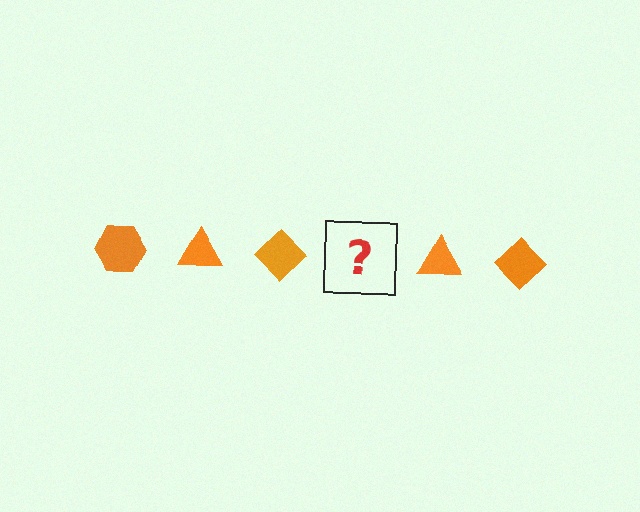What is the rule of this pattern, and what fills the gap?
The rule is that the pattern cycles through hexagon, triangle, diamond shapes in orange. The gap should be filled with an orange hexagon.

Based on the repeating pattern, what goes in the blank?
The blank should be an orange hexagon.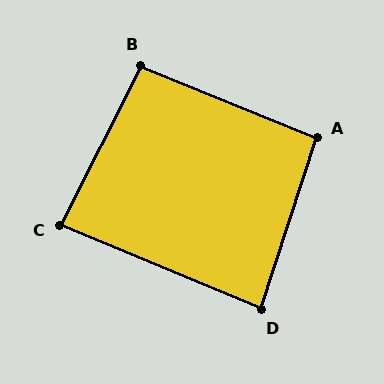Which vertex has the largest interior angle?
B, at approximately 95 degrees.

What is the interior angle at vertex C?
Approximately 86 degrees (approximately right).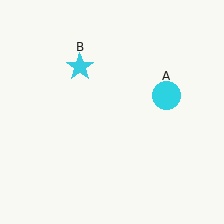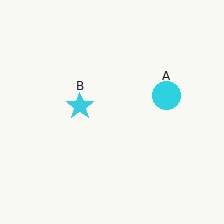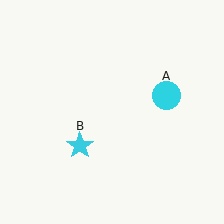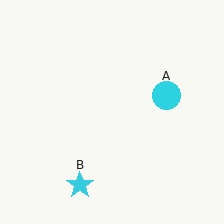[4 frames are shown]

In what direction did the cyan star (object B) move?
The cyan star (object B) moved down.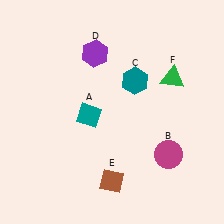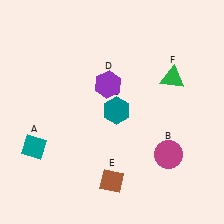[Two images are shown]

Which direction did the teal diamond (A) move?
The teal diamond (A) moved left.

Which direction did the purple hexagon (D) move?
The purple hexagon (D) moved down.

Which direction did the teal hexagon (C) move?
The teal hexagon (C) moved down.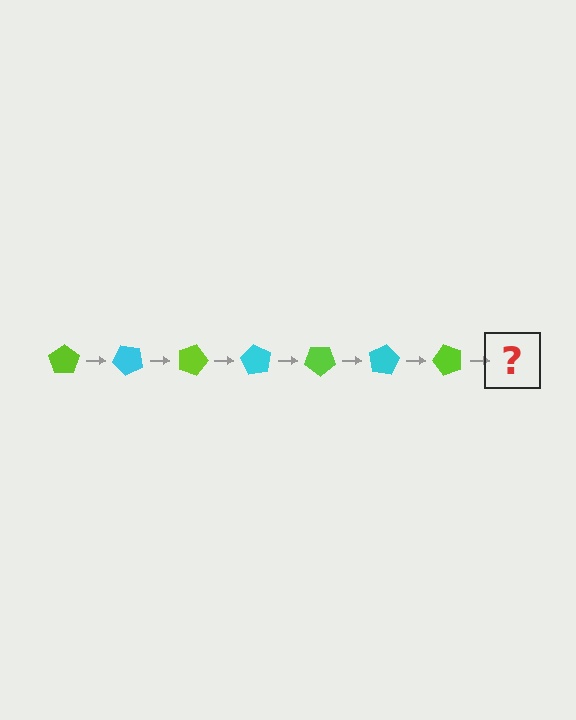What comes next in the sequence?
The next element should be a cyan pentagon, rotated 315 degrees from the start.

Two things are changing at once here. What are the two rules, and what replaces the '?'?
The two rules are that it rotates 45 degrees each step and the color cycles through lime and cyan. The '?' should be a cyan pentagon, rotated 315 degrees from the start.